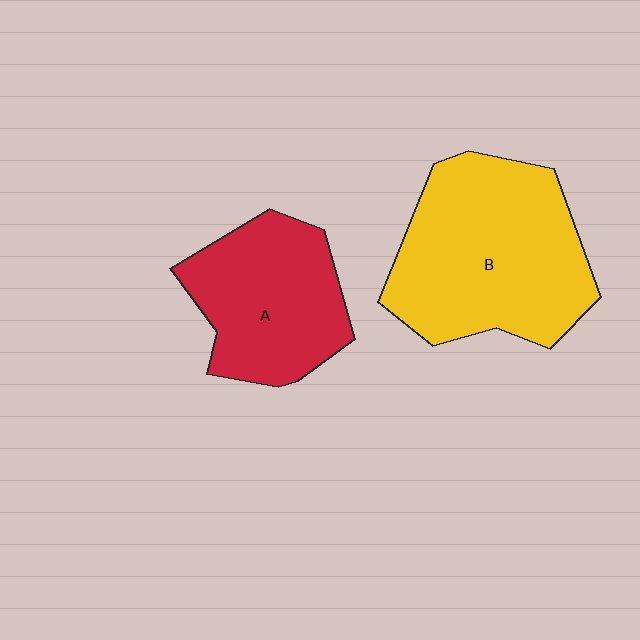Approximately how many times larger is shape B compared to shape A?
Approximately 1.4 times.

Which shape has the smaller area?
Shape A (red).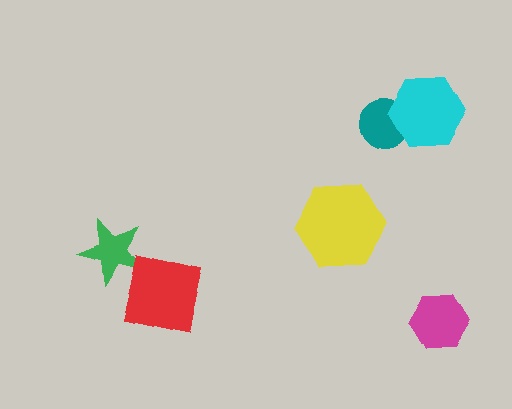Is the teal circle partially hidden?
Yes, it is partially covered by another shape.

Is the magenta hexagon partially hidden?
No, no other shape covers it.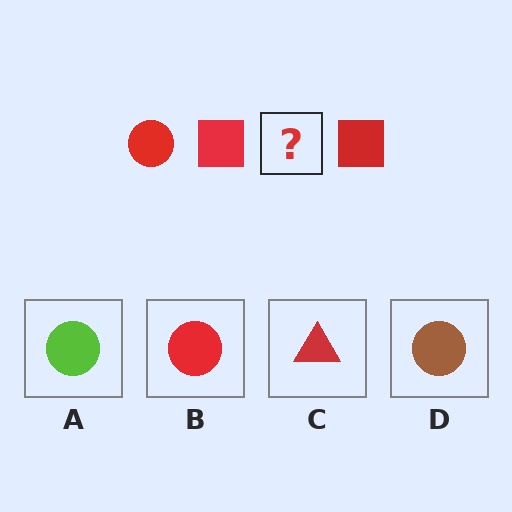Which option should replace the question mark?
Option B.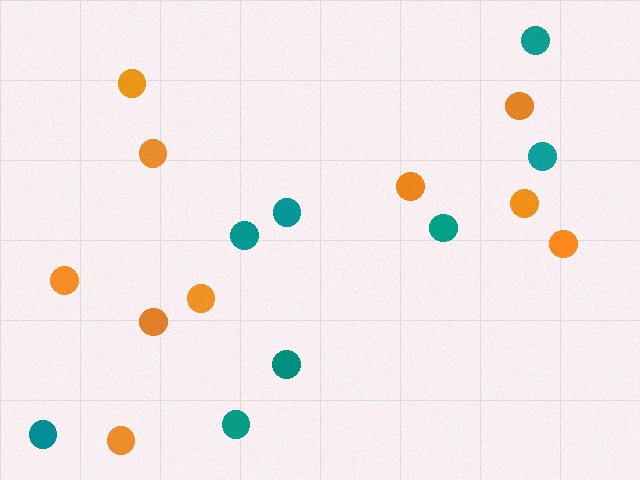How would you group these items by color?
There are 2 groups: one group of teal circles (8) and one group of orange circles (10).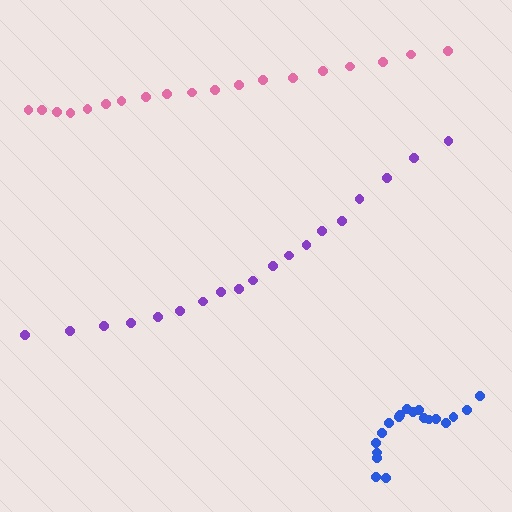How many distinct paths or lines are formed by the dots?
There are 3 distinct paths.